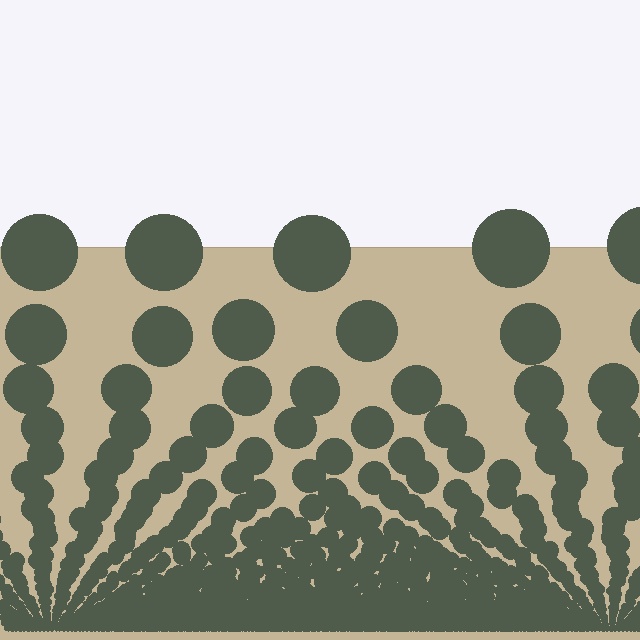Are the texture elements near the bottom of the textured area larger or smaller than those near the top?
Smaller. The gradient is inverted — elements near the bottom are smaller and denser.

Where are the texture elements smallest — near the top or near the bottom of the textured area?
Near the bottom.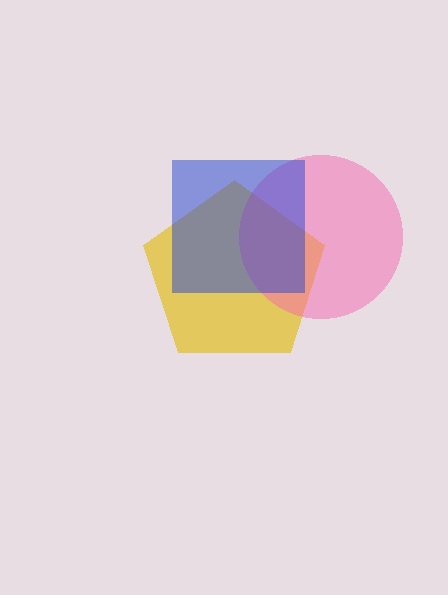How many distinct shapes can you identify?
There are 3 distinct shapes: a yellow pentagon, a pink circle, a blue square.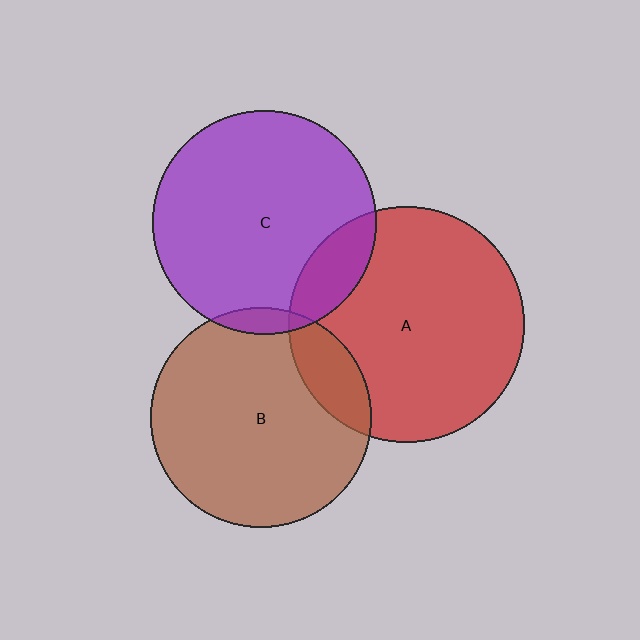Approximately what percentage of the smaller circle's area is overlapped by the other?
Approximately 5%.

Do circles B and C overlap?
Yes.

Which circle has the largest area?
Circle A (red).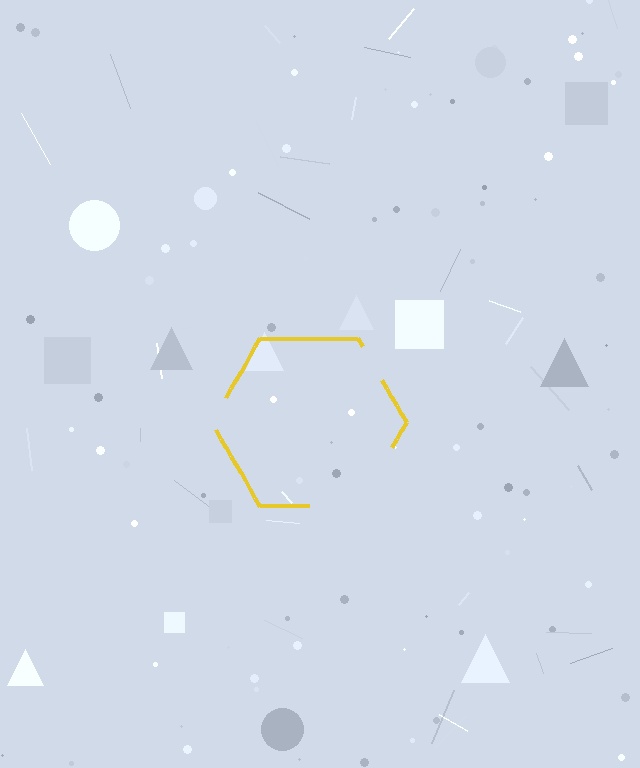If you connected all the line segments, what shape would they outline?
They would outline a hexagon.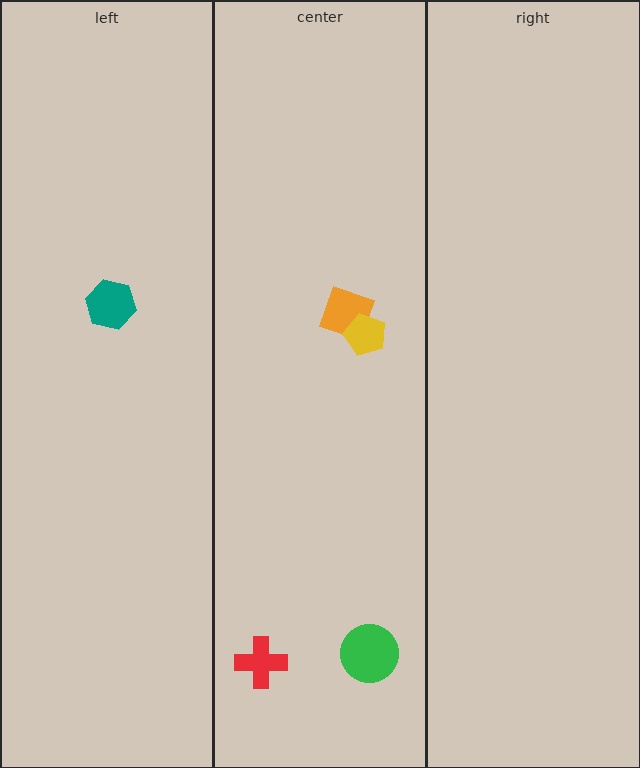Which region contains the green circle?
The center region.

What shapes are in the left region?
The teal hexagon.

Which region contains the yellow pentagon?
The center region.